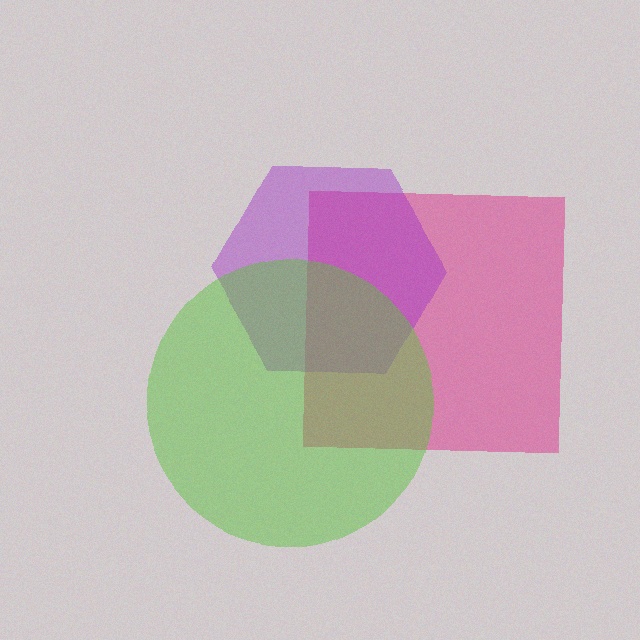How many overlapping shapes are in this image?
There are 3 overlapping shapes in the image.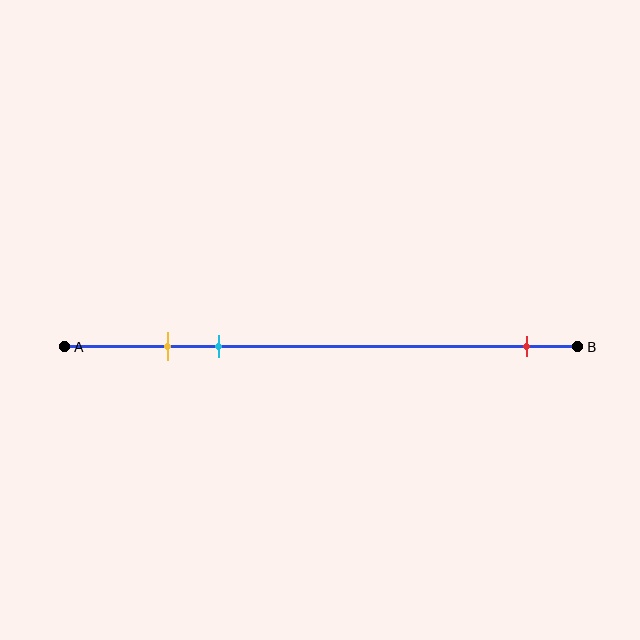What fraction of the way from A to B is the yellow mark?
The yellow mark is approximately 20% (0.2) of the way from A to B.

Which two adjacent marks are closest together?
The yellow and cyan marks are the closest adjacent pair.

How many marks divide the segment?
There are 3 marks dividing the segment.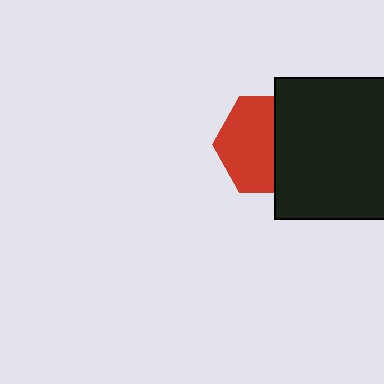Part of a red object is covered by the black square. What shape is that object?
It is a hexagon.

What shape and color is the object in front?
The object in front is a black square.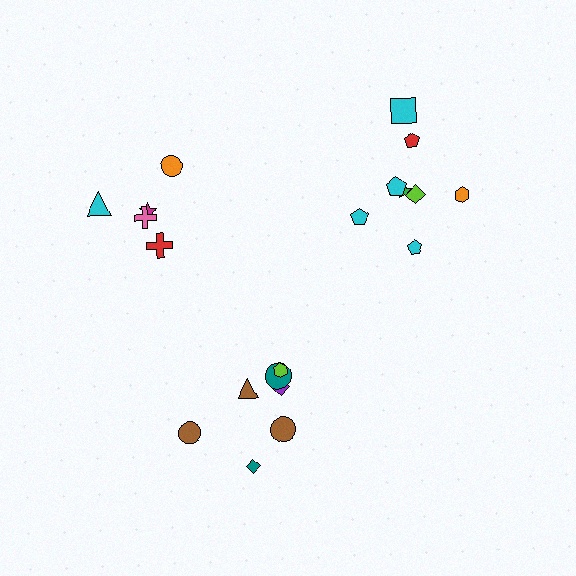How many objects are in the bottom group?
There are 7 objects.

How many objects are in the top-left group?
There are 5 objects.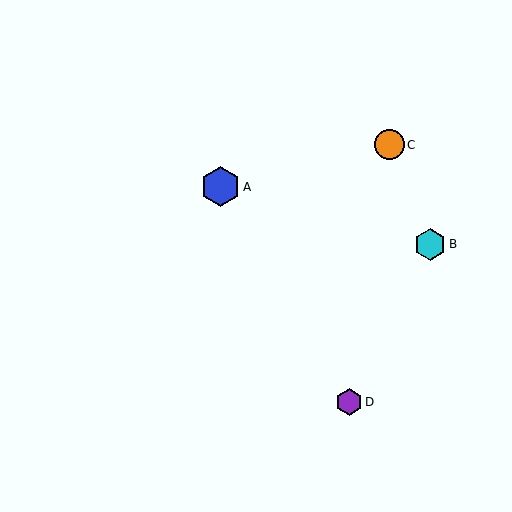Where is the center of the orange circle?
The center of the orange circle is at (389, 145).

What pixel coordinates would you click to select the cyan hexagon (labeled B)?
Click at (430, 244) to select the cyan hexagon B.